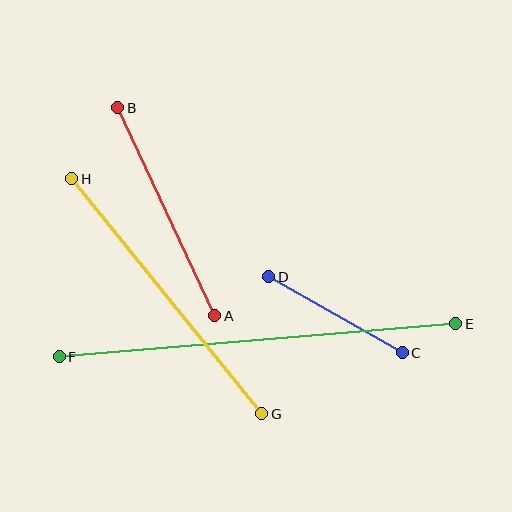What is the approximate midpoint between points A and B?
The midpoint is at approximately (166, 212) pixels.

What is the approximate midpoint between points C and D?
The midpoint is at approximately (336, 315) pixels.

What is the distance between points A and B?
The distance is approximately 230 pixels.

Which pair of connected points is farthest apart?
Points E and F are farthest apart.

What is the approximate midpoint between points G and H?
The midpoint is at approximately (167, 296) pixels.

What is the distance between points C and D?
The distance is approximately 154 pixels.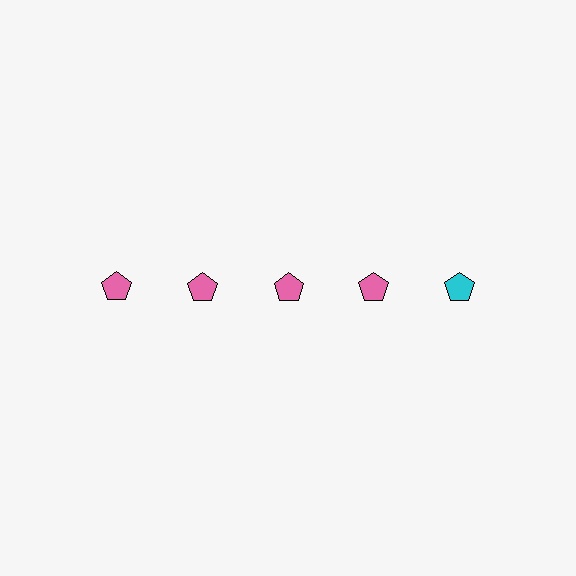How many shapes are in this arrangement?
There are 5 shapes arranged in a grid pattern.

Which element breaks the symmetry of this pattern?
The cyan pentagon in the top row, rightmost column breaks the symmetry. All other shapes are pink pentagons.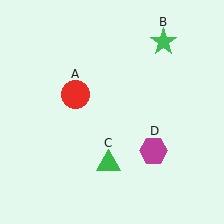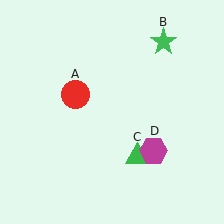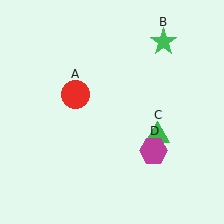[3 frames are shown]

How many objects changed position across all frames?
1 object changed position: green triangle (object C).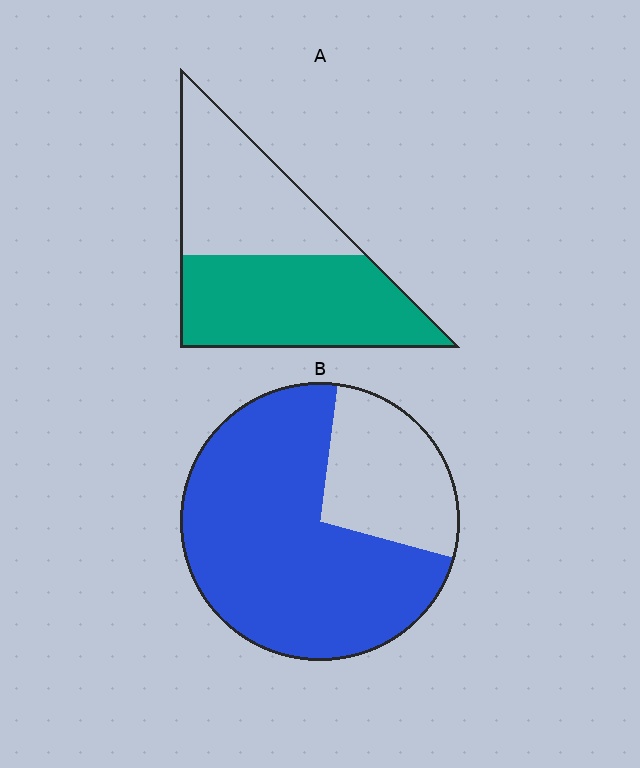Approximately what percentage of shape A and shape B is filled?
A is approximately 55% and B is approximately 75%.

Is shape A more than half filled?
Yes.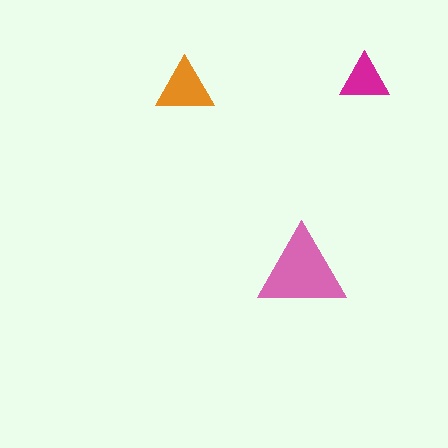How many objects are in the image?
There are 3 objects in the image.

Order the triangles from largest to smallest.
the pink one, the orange one, the magenta one.